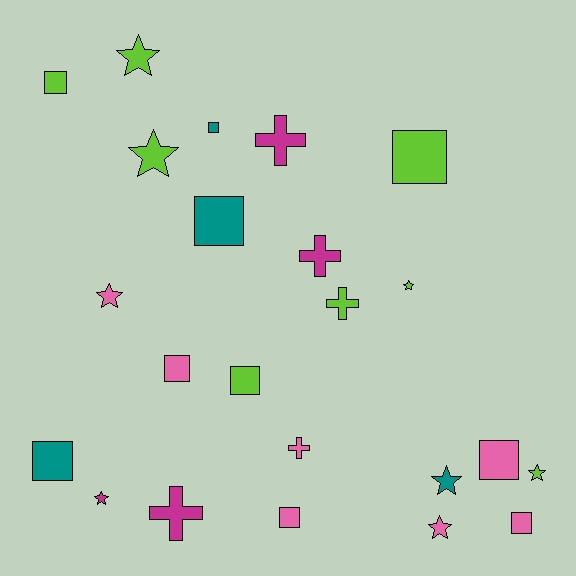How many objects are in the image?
There are 23 objects.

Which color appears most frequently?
Lime, with 8 objects.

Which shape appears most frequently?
Square, with 10 objects.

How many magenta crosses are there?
There are 3 magenta crosses.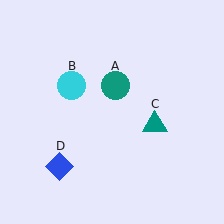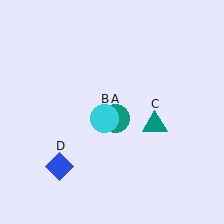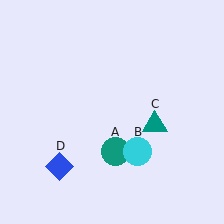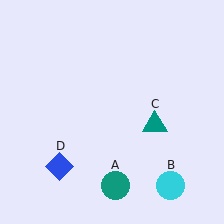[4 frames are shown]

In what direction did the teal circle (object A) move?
The teal circle (object A) moved down.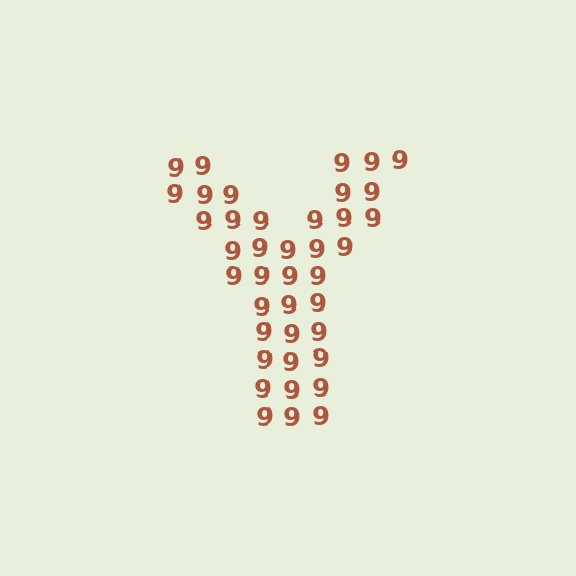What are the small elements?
The small elements are digit 9's.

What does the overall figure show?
The overall figure shows the letter Y.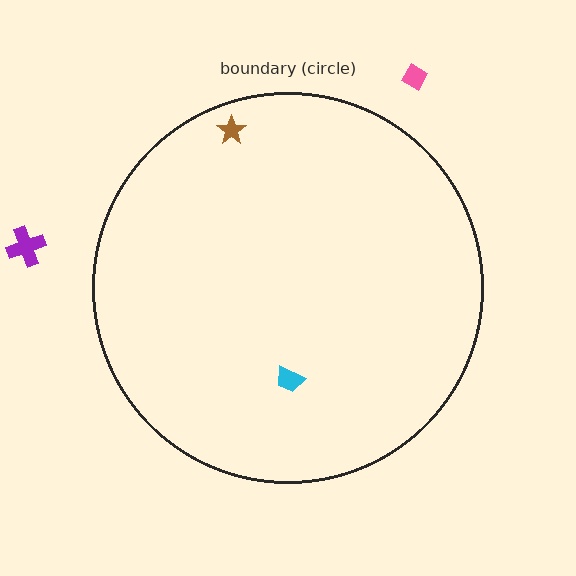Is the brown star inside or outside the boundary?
Inside.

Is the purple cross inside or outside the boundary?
Outside.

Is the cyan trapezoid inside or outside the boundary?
Inside.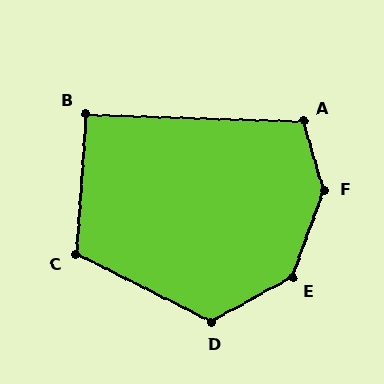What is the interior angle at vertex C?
Approximately 113 degrees (obtuse).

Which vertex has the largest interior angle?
F, at approximately 144 degrees.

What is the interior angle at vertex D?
Approximately 124 degrees (obtuse).